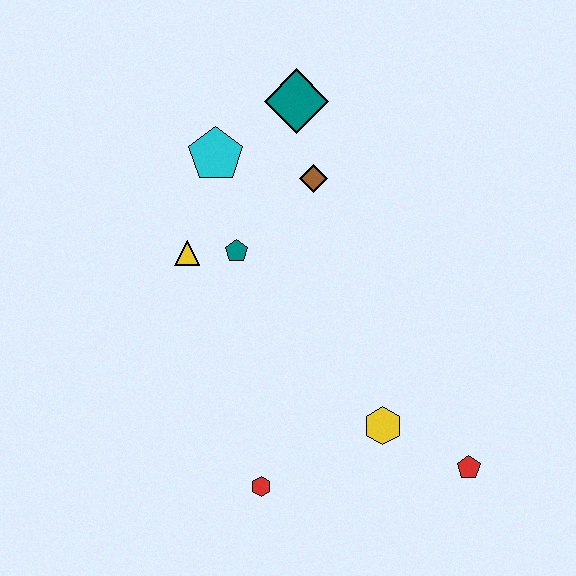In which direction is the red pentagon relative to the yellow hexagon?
The red pentagon is to the right of the yellow hexagon.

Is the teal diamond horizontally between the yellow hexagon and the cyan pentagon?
Yes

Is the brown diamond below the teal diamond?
Yes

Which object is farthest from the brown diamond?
The red pentagon is farthest from the brown diamond.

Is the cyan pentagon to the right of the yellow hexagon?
No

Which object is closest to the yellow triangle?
The teal pentagon is closest to the yellow triangle.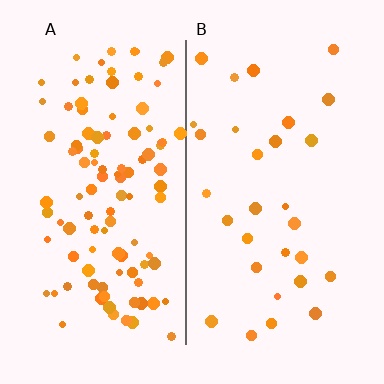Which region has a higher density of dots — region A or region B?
A (the left).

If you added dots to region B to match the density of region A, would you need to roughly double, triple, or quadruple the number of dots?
Approximately triple.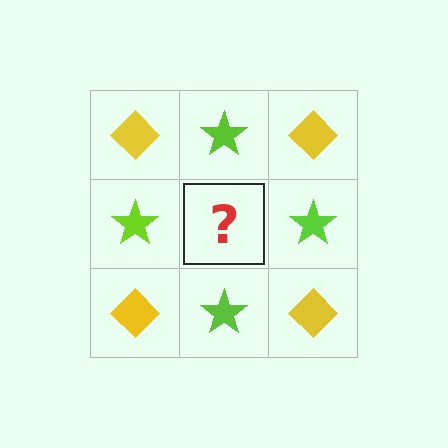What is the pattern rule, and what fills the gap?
The rule is that it alternates yellow diamond and lime star in a checkerboard pattern. The gap should be filled with a yellow diamond.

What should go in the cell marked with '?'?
The missing cell should contain a yellow diamond.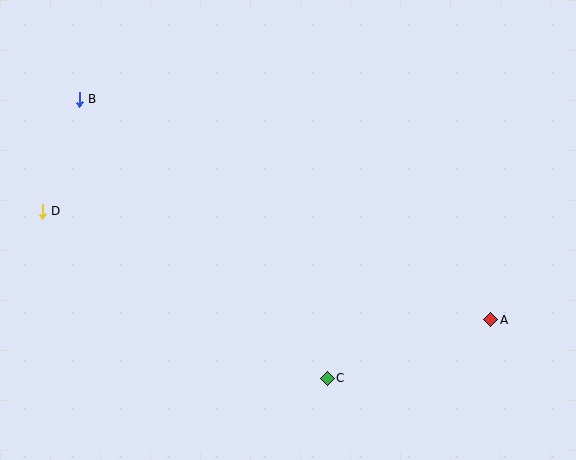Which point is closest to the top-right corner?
Point A is closest to the top-right corner.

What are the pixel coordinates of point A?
Point A is at (491, 320).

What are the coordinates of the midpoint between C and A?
The midpoint between C and A is at (409, 349).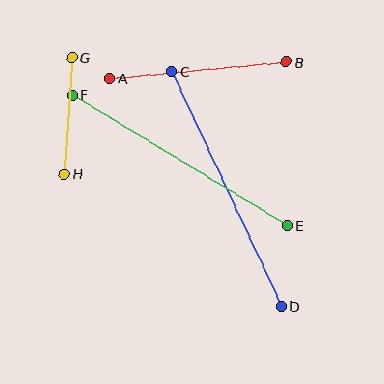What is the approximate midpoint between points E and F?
The midpoint is at approximately (180, 160) pixels.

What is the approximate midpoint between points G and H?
The midpoint is at approximately (68, 116) pixels.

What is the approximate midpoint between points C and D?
The midpoint is at approximately (227, 189) pixels.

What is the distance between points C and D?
The distance is approximately 259 pixels.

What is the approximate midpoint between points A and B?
The midpoint is at approximately (198, 70) pixels.